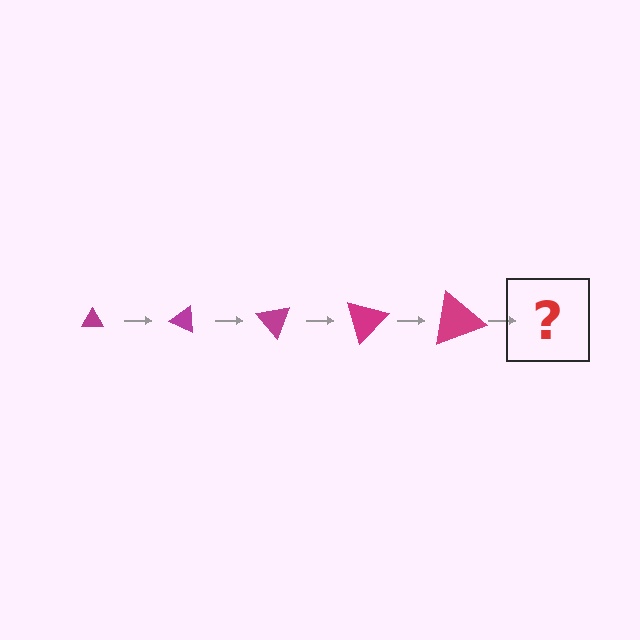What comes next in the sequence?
The next element should be a triangle, larger than the previous one and rotated 125 degrees from the start.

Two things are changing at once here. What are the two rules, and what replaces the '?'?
The two rules are that the triangle grows larger each step and it rotates 25 degrees each step. The '?' should be a triangle, larger than the previous one and rotated 125 degrees from the start.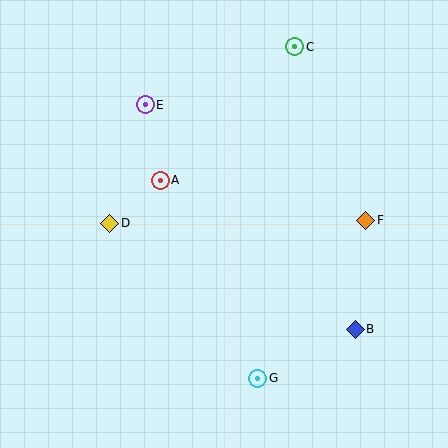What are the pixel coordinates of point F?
Point F is at (366, 220).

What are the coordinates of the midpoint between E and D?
The midpoint between E and D is at (127, 164).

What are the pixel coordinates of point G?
Point G is at (258, 378).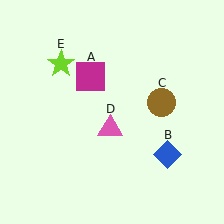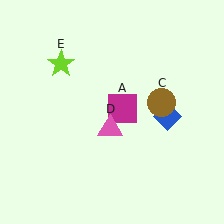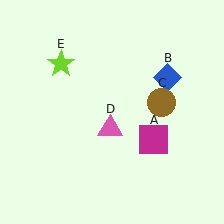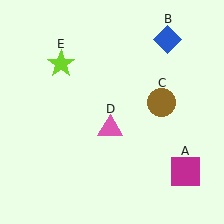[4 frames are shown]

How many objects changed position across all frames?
2 objects changed position: magenta square (object A), blue diamond (object B).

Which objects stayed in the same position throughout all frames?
Brown circle (object C) and pink triangle (object D) and lime star (object E) remained stationary.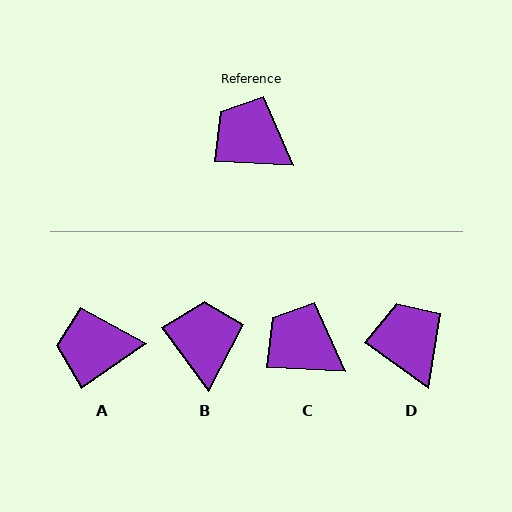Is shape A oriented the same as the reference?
No, it is off by about 38 degrees.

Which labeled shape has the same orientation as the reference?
C.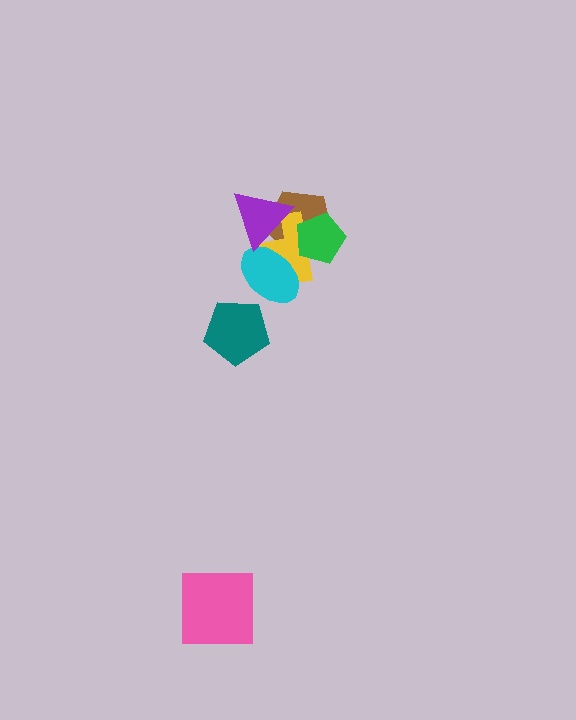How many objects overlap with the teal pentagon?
0 objects overlap with the teal pentagon.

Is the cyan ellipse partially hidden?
Yes, it is partially covered by another shape.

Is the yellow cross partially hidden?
Yes, it is partially covered by another shape.